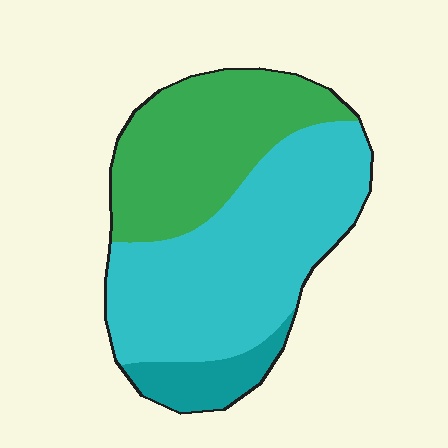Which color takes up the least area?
Teal, at roughly 10%.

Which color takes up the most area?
Cyan, at roughly 55%.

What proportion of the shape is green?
Green takes up between a quarter and a half of the shape.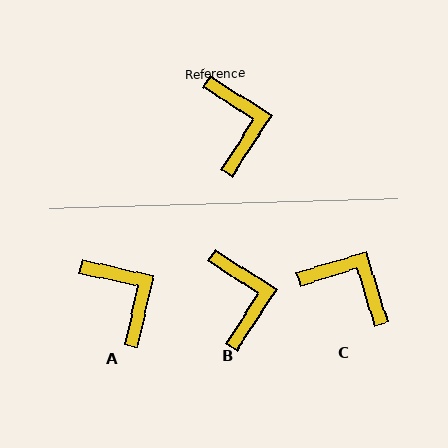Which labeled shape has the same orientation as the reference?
B.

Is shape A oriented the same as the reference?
No, it is off by about 20 degrees.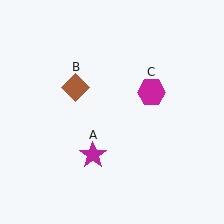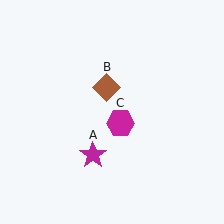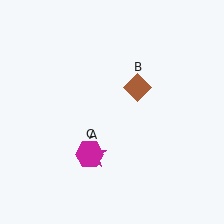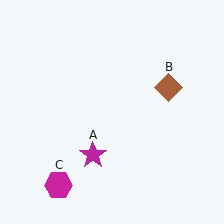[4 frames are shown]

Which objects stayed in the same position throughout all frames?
Magenta star (object A) remained stationary.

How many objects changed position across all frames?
2 objects changed position: brown diamond (object B), magenta hexagon (object C).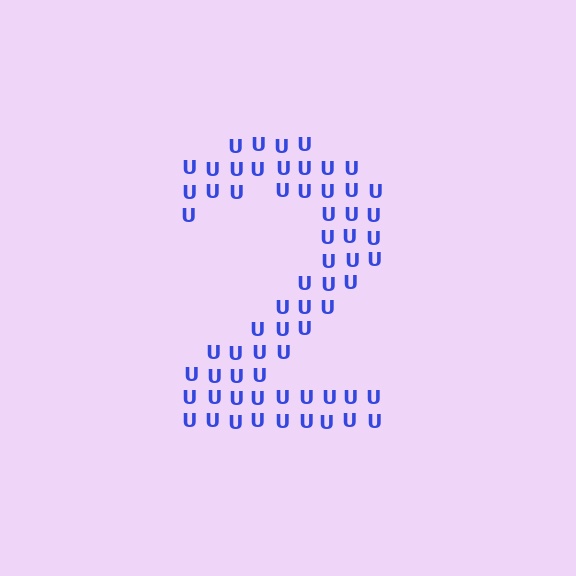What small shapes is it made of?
It is made of small letter U's.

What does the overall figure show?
The overall figure shows the digit 2.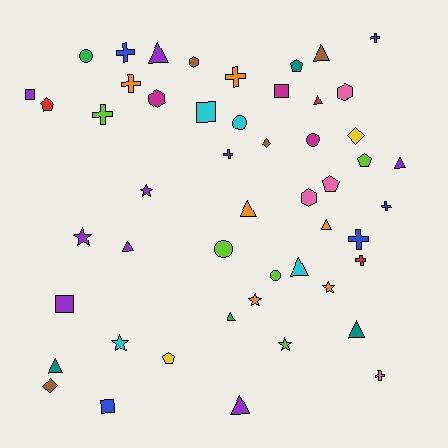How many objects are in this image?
There are 50 objects.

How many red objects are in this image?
There are 3 red objects.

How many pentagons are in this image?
There are 5 pentagons.